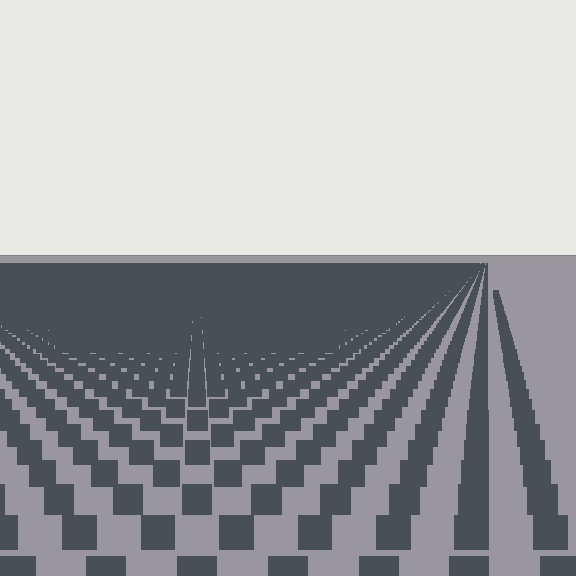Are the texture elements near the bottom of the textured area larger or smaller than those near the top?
Larger. Near the bottom, elements are closer to the viewer and appear at a bigger on-screen size.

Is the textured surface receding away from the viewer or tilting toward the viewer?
The surface is receding away from the viewer. Texture elements get smaller and denser toward the top.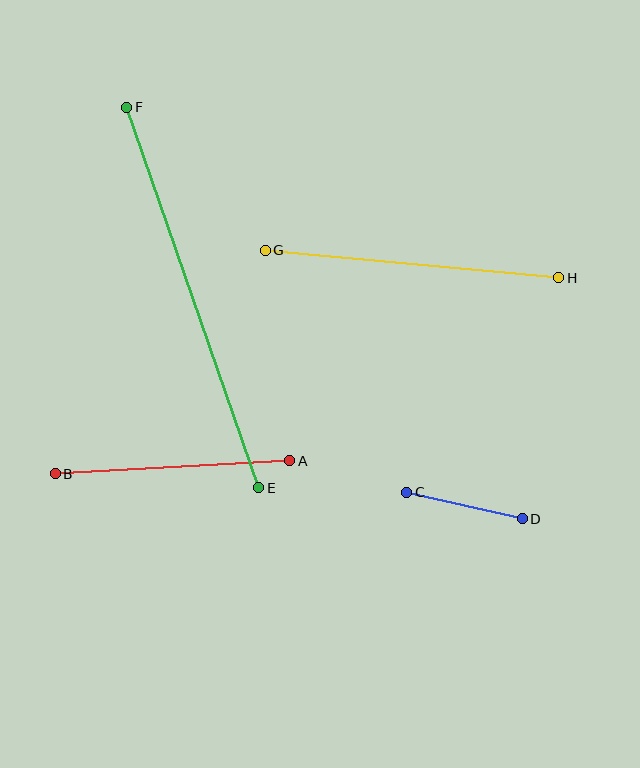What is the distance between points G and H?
The distance is approximately 295 pixels.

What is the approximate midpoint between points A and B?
The midpoint is at approximately (172, 467) pixels.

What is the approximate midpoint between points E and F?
The midpoint is at approximately (193, 298) pixels.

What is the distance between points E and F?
The distance is approximately 403 pixels.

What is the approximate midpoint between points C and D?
The midpoint is at approximately (464, 506) pixels.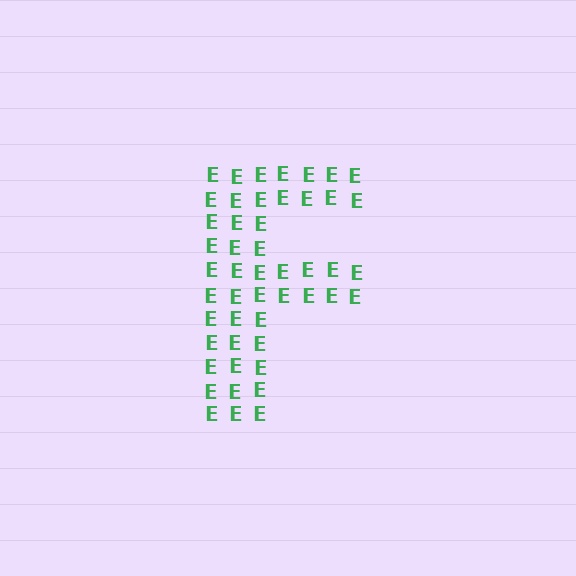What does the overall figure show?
The overall figure shows the letter F.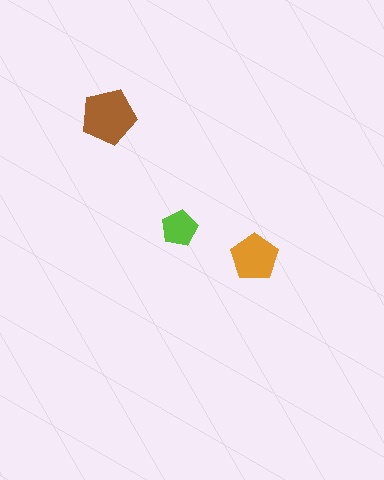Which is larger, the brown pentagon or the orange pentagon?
The brown one.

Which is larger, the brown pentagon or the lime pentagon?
The brown one.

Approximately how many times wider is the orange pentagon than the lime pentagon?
About 1.5 times wider.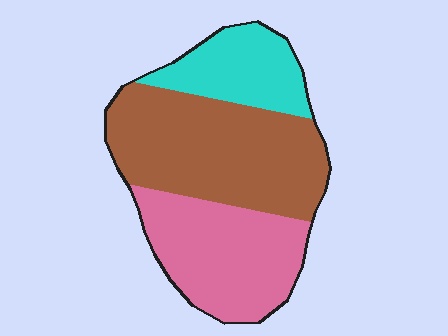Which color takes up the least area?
Cyan, at roughly 20%.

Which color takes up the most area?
Brown, at roughly 45%.